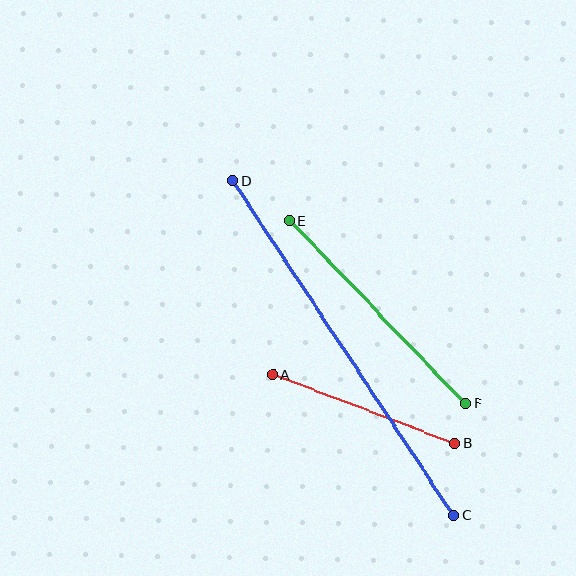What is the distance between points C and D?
The distance is approximately 401 pixels.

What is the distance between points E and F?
The distance is approximately 254 pixels.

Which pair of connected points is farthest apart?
Points C and D are farthest apart.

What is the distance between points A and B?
The distance is approximately 195 pixels.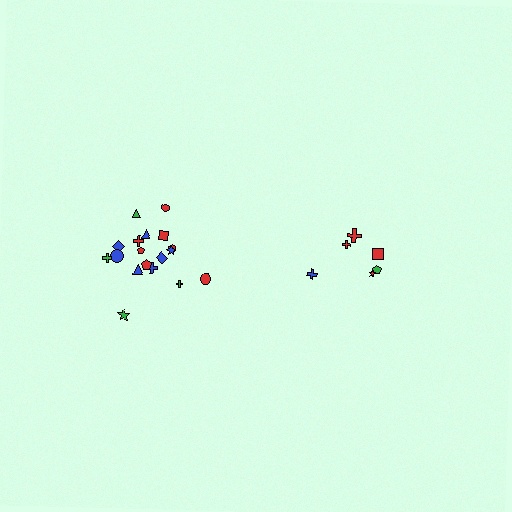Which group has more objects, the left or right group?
The left group.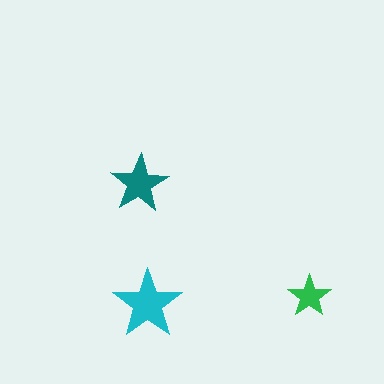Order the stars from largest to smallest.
the cyan one, the teal one, the green one.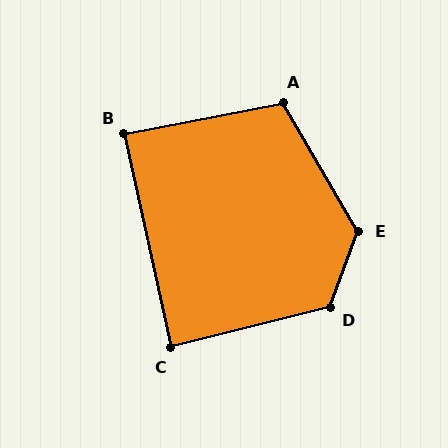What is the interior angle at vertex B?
Approximately 89 degrees (approximately right).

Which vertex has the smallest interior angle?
C, at approximately 88 degrees.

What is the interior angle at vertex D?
Approximately 125 degrees (obtuse).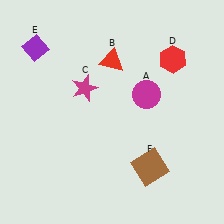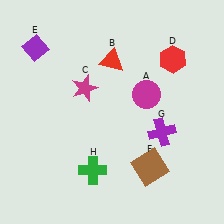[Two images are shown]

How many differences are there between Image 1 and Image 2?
There are 2 differences between the two images.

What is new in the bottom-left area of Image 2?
A green cross (H) was added in the bottom-left area of Image 2.